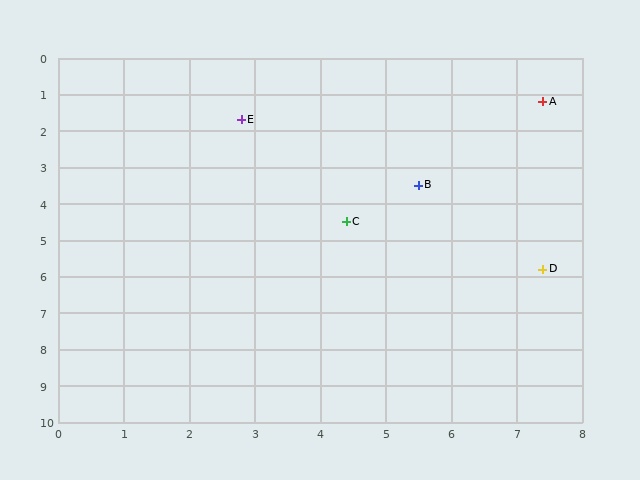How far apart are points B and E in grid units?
Points B and E are about 3.2 grid units apart.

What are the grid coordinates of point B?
Point B is at approximately (5.5, 3.5).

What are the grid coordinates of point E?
Point E is at approximately (2.8, 1.7).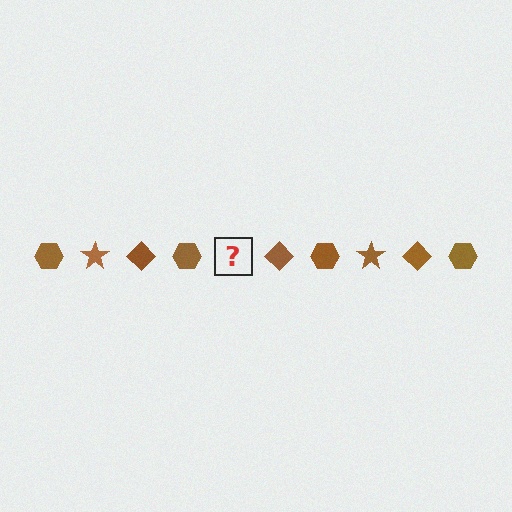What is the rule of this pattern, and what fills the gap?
The rule is that the pattern cycles through hexagon, star, diamond shapes in brown. The gap should be filled with a brown star.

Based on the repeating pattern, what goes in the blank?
The blank should be a brown star.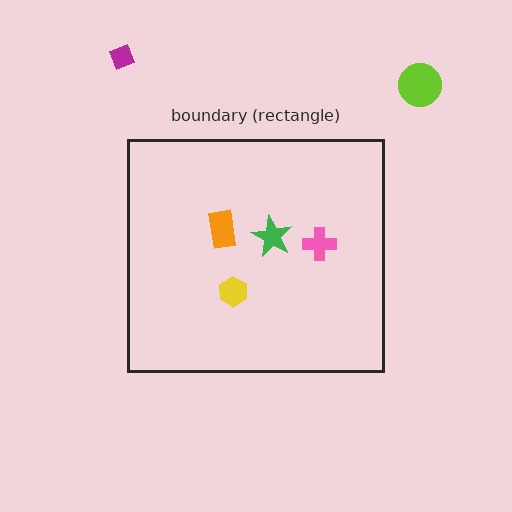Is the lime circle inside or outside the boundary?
Outside.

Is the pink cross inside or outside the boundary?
Inside.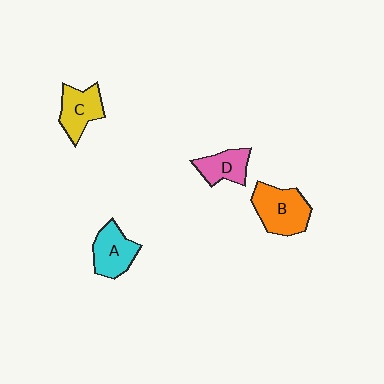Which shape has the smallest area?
Shape D (pink).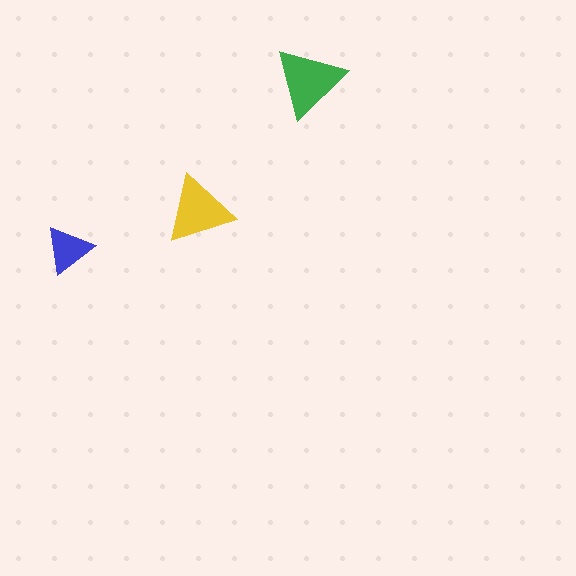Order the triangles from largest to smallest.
the green one, the yellow one, the blue one.